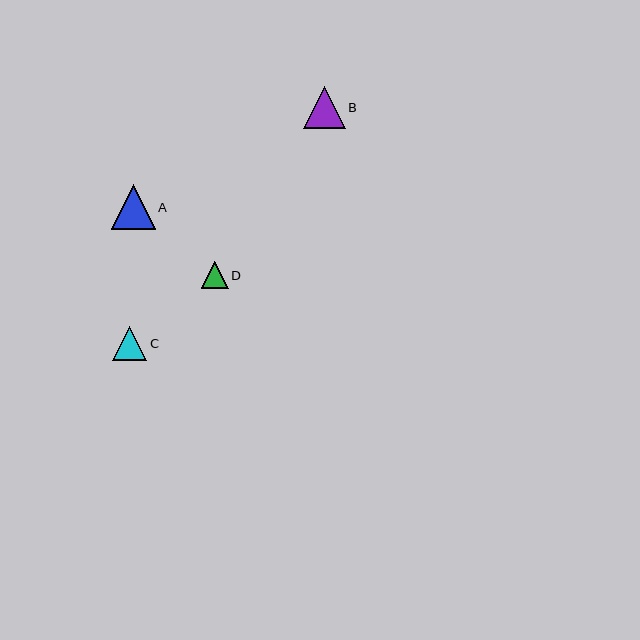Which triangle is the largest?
Triangle A is the largest with a size of approximately 44 pixels.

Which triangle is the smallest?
Triangle D is the smallest with a size of approximately 26 pixels.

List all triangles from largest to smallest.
From largest to smallest: A, B, C, D.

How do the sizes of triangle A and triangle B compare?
Triangle A and triangle B are approximately the same size.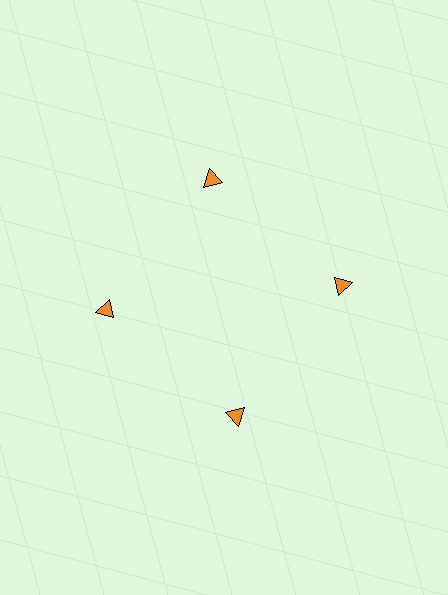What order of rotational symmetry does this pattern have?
This pattern has 4-fold rotational symmetry.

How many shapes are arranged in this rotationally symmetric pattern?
There are 4 shapes, arranged in 4 groups of 1.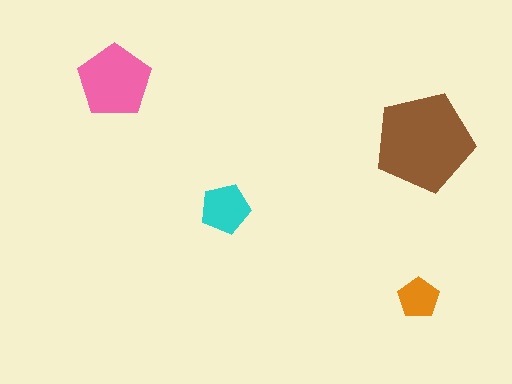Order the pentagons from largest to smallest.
the brown one, the pink one, the cyan one, the orange one.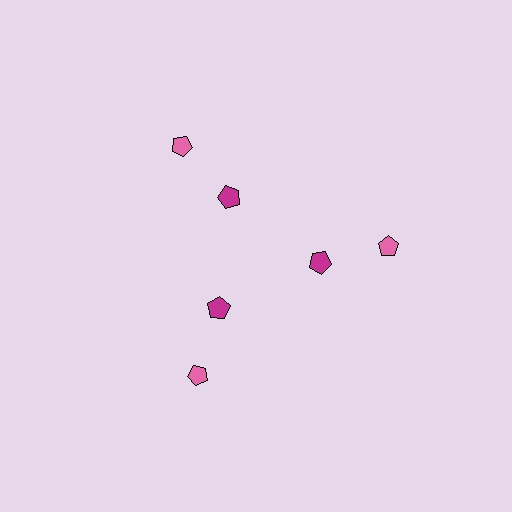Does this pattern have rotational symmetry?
Yes, this pattern has 3-fold rotational symmetry. It looks the same after rotating 120 degrees around the center.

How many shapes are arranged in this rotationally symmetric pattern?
There are 6 shapes, arranged in 3 groups of 2.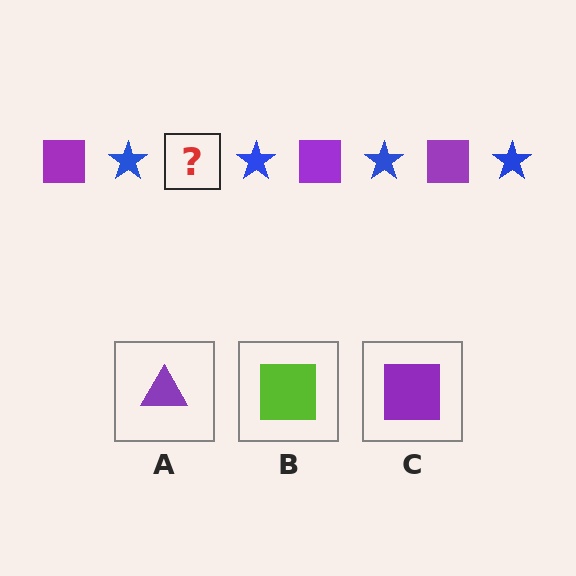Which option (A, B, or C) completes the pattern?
C.